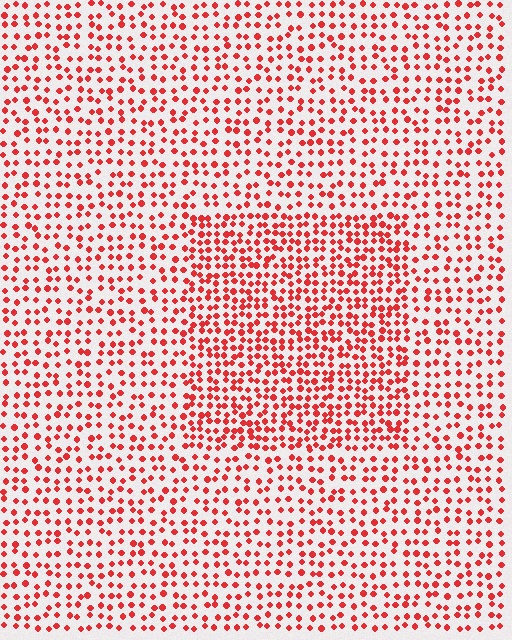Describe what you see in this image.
The image contains small red elements arranged at two different densities. A rectangle-shaped region is visible where the elements are more densely packed than the surrounding area.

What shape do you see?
I see a rectangle.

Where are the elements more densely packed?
The elements are more densely packed inside the rectangle boundary.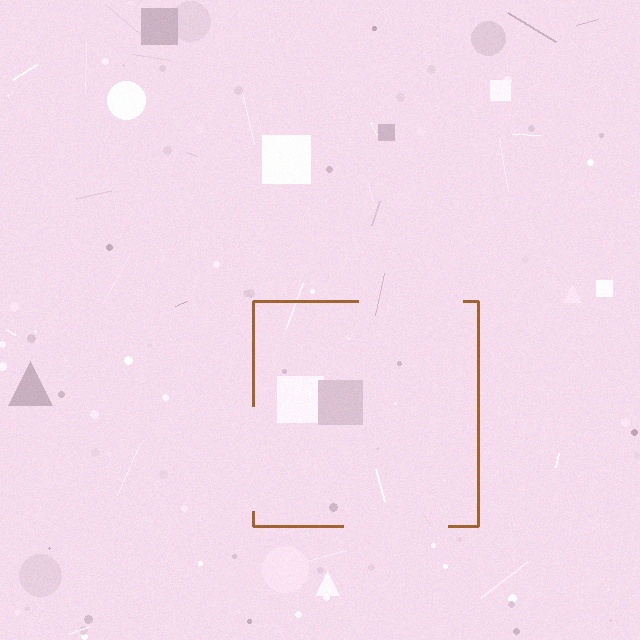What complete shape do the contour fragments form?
The contour fragments form a square.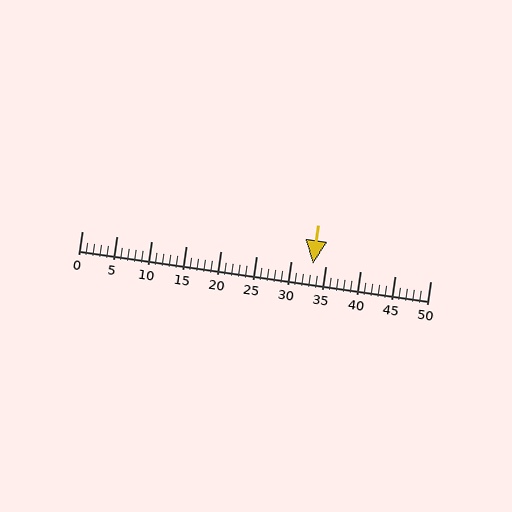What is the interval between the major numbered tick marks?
The major tick marks are spaced 5 units apart.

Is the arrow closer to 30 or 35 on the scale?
The arrow is closer to 35.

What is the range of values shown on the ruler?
The ruler shows values from 0 to 50.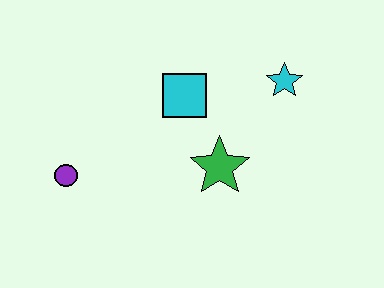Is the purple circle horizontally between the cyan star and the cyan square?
No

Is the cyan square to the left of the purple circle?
No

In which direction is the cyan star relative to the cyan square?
The cyan star is to the right of the cyan square.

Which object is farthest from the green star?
The purple circle is farthest from the green star.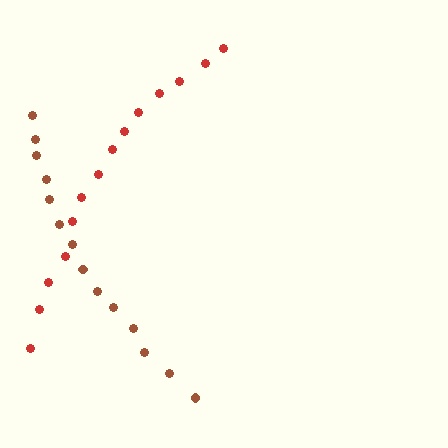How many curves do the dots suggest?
There are 2 distinct paths.